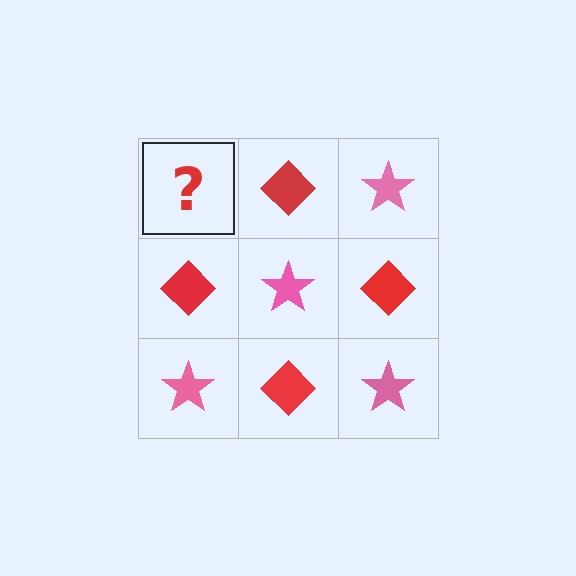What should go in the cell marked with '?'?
The missing cell should contain a pink star.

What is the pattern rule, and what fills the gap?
The rule is that it alternates pink star and red diamond in a checkerboard pattern. The gap should be filled with a pink star.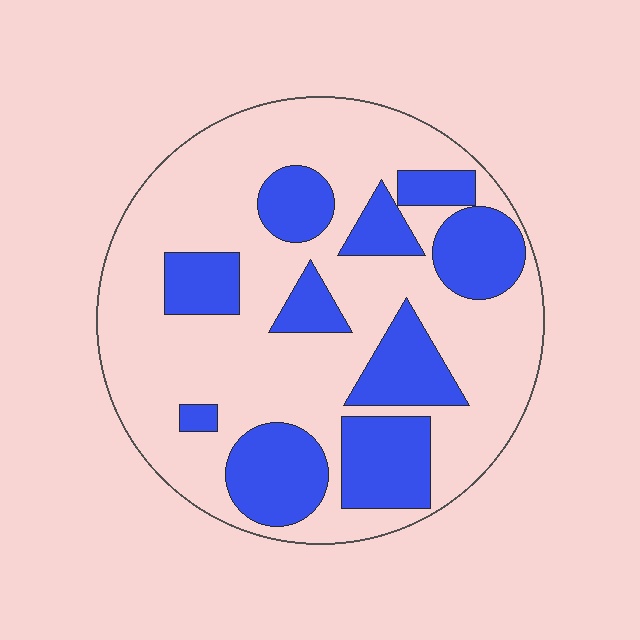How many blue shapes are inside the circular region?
10.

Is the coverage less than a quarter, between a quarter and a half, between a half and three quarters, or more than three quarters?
Between a quarter and a half.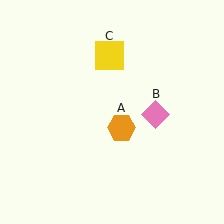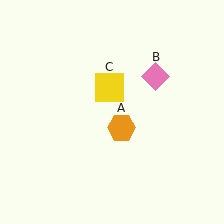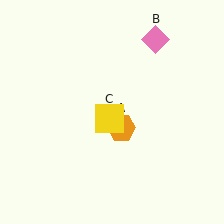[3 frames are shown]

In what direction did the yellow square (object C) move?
The yellow square (object C) moved down.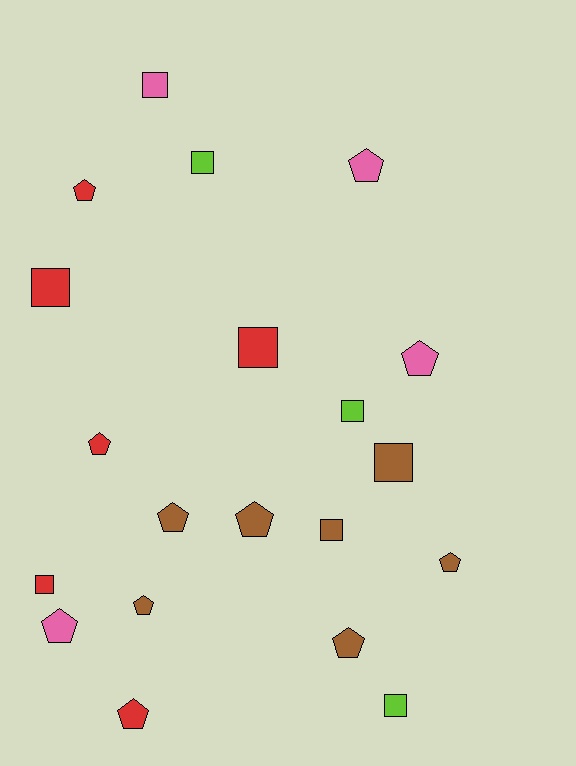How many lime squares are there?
There are 3 lime squares.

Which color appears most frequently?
Brown, with 7 objects.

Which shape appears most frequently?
Pentagon, with 11 objects.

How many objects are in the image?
There are 20 objects.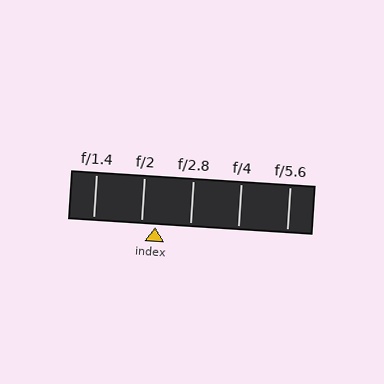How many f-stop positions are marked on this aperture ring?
There are 5 f-stop positions marked.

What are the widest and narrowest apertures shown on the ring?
The widest aperture shown is f/1.4 and the narrowest is f/5.6.